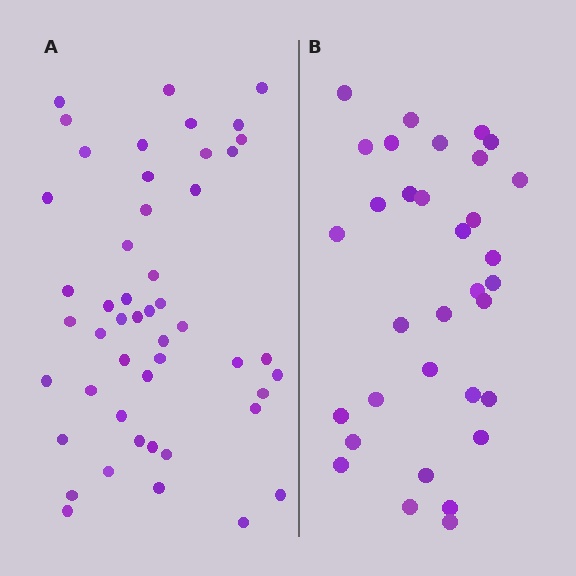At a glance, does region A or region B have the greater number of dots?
Region A (the left region) has more dots.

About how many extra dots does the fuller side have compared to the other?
Region A has approximately 15 more dots than region B.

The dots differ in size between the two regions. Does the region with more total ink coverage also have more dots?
No. Region B has more total ink coverage because its dots are larger, but region A actually contains more individual dots. Total area can be misleading — the number of items is what matters here.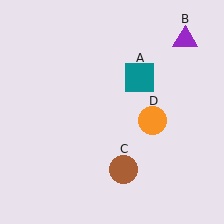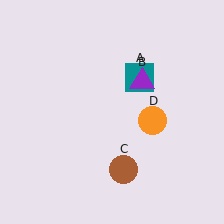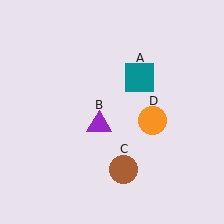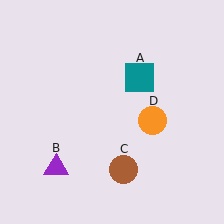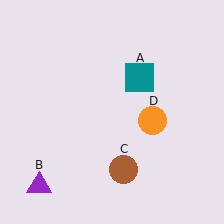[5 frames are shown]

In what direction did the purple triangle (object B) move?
The purple triangle (object B) moved down and to the left.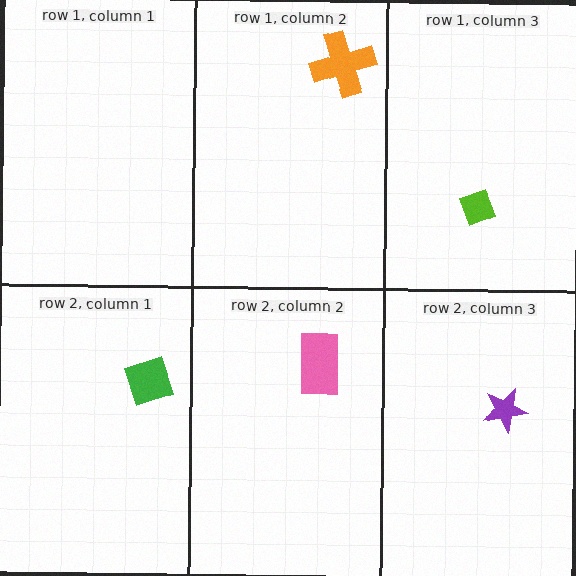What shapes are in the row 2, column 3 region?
The purple star.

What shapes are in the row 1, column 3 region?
The lime diamond.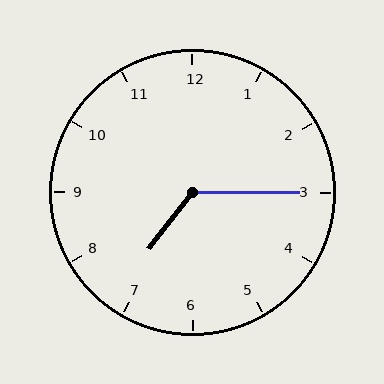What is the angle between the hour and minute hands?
Approximately 128 degrees.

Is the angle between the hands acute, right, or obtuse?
It is obtuse.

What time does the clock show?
7:15.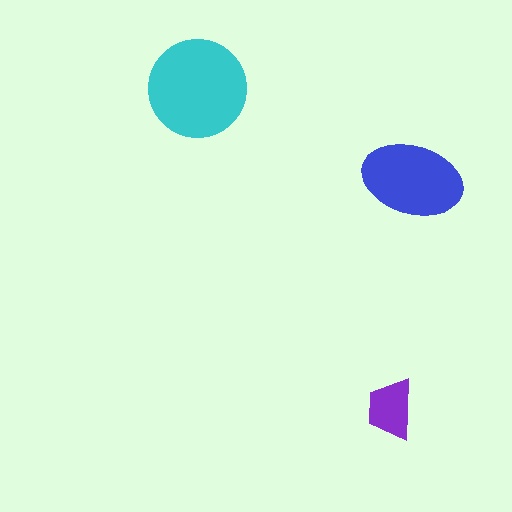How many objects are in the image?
There are 3 objects in the image.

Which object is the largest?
The cyan circle.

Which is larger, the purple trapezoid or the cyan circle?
The cyan circle.